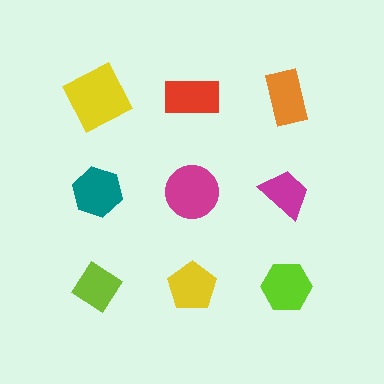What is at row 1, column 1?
A yellow square.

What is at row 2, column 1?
A teal hexagon.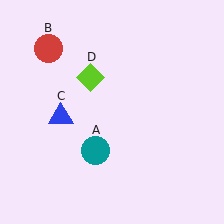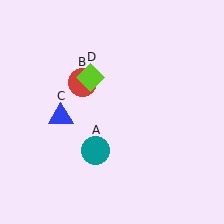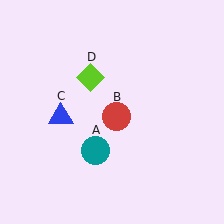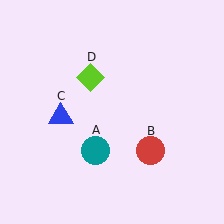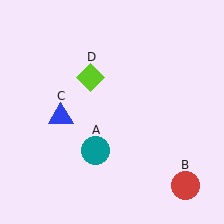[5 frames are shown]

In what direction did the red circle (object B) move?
The red circle (object B) moved down and to the right.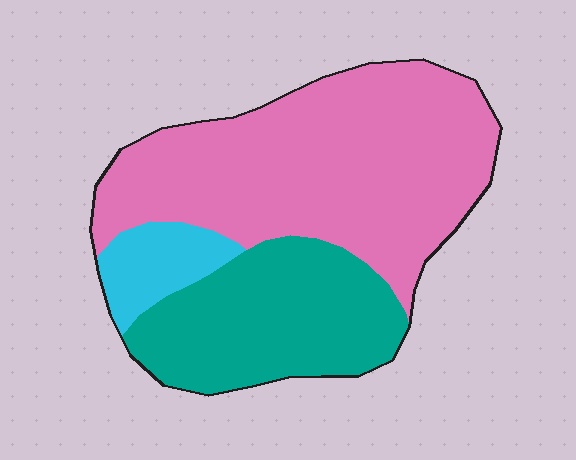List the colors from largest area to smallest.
From largest to smallest: pink, teal, cyan.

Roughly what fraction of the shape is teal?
Teal takes up about one third (1/3) of the shape.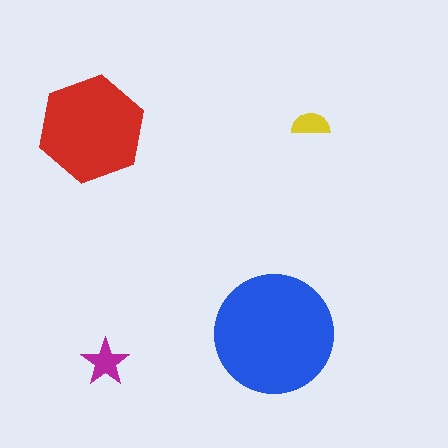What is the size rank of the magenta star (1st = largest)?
3rd.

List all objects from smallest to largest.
The yellow semicircle, the magenta star, the red hexagon, the blue circle.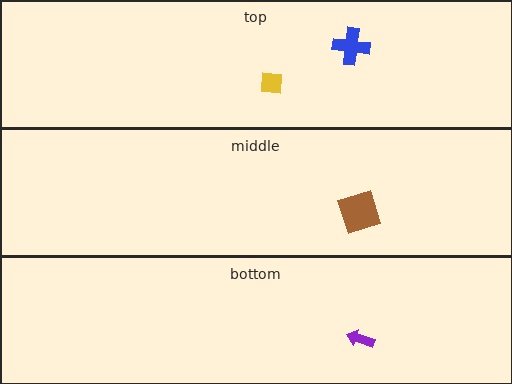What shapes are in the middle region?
The brown square.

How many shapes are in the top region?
2.